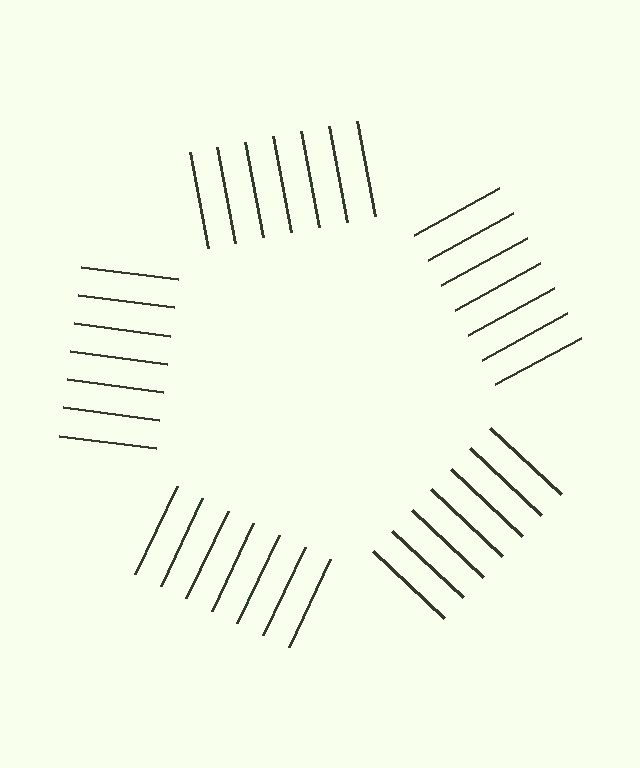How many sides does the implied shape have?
5 sides — the line-ends trace a pentagon.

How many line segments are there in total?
35 — 7 along each of the 5 edges.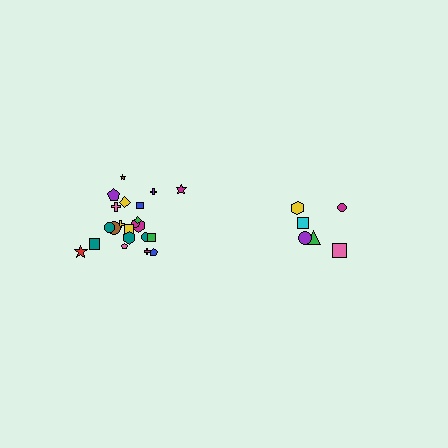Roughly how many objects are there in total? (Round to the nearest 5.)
Roughly 30 objects in total.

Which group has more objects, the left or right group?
The left group.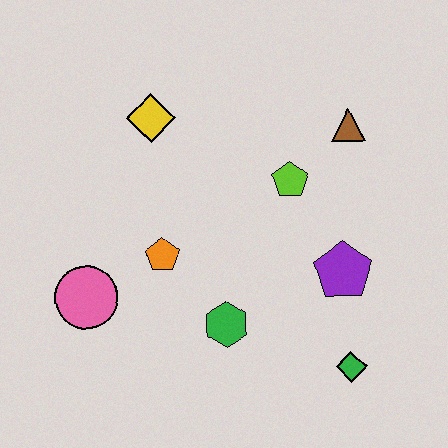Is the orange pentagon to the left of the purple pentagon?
Yes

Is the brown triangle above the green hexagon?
Yes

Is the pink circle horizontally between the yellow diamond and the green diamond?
No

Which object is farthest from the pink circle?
The brown triangle is farthest from the pink circle.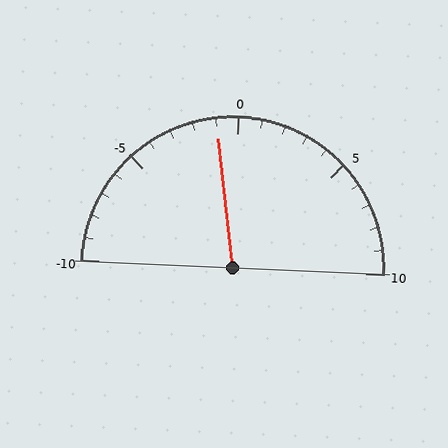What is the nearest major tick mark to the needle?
The nearest major tick mark is 0.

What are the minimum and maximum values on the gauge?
The gauge ranges from -10 to 10.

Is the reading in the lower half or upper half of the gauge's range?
The reading is in the lower half of the range (-10 to 10).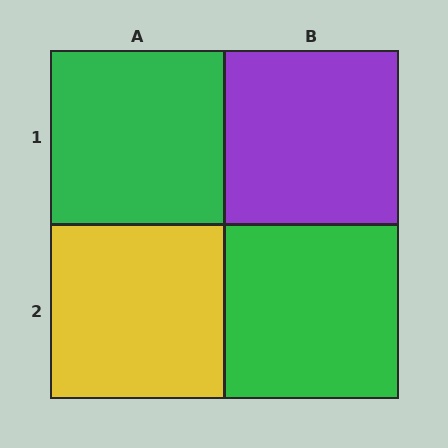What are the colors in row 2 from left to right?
Yellow, green.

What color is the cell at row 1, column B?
Purple.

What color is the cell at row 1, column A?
Green.